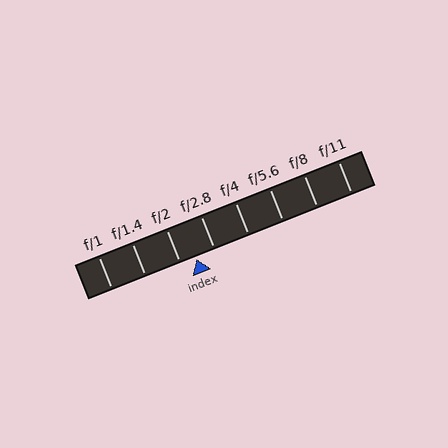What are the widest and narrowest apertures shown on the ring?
The widest aperture shown is f/1 and the narrowest is f/11.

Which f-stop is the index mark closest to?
The index mark is closest to f/2.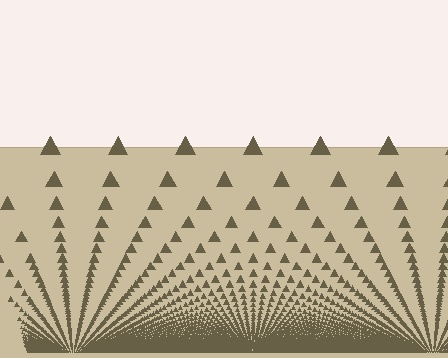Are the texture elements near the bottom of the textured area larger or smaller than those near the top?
Smaller. The gradient is inverted — elements near the bottom are smaller and denser.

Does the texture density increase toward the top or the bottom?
Density increases toward the bottom.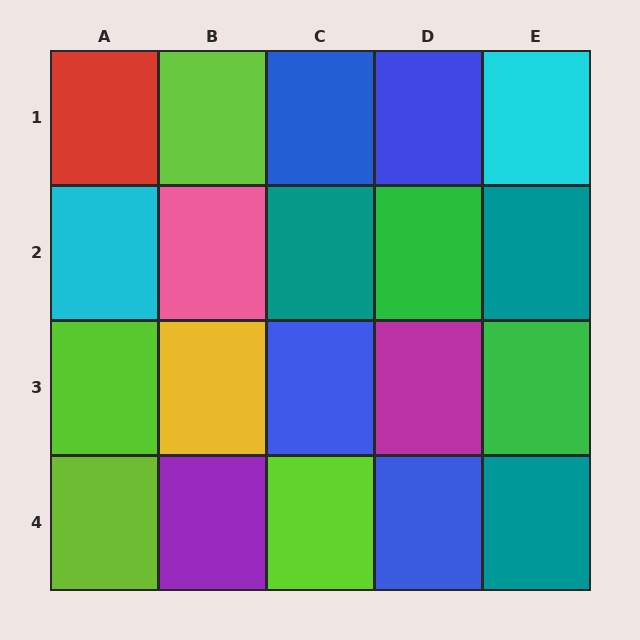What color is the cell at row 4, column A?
Lime.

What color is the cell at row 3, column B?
Yellow.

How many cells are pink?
1 cell is pink.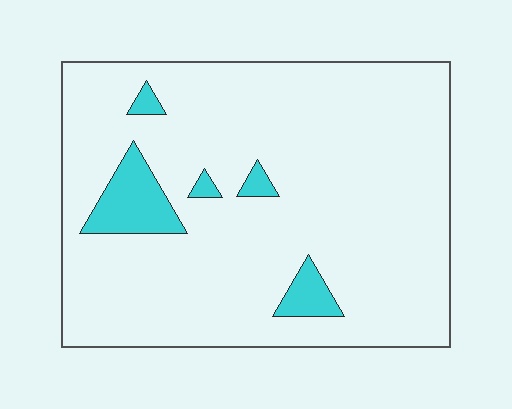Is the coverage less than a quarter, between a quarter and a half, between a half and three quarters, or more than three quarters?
Less than a quarter.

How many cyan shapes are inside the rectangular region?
5.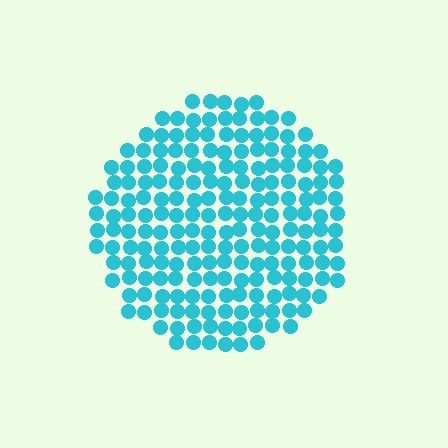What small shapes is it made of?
It is made of small circles.